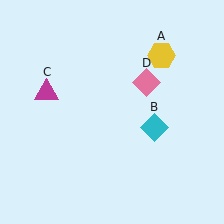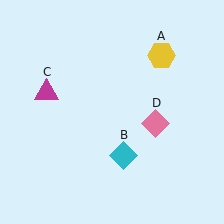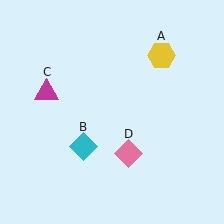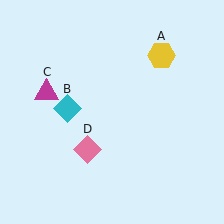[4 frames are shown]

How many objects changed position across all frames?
2 objects changed position: cyan diamond (object B), pink diamond (object D).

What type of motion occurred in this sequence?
The cyan diamond (object B), pink diamond (object D) rotated clockwise around the center of the scene.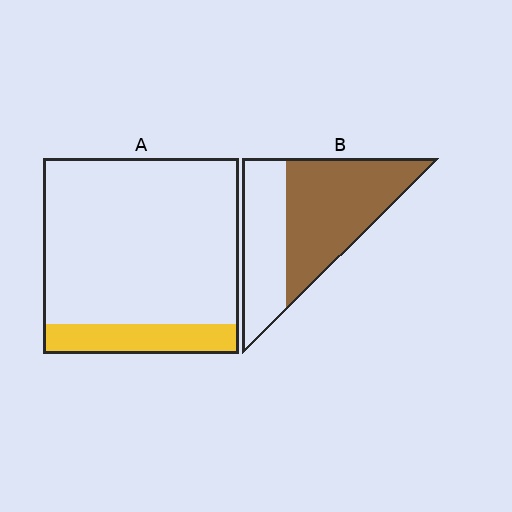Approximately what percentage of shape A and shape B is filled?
A is approximately 15% and B is approximately 60%.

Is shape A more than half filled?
No.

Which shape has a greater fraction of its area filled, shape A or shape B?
Shape B.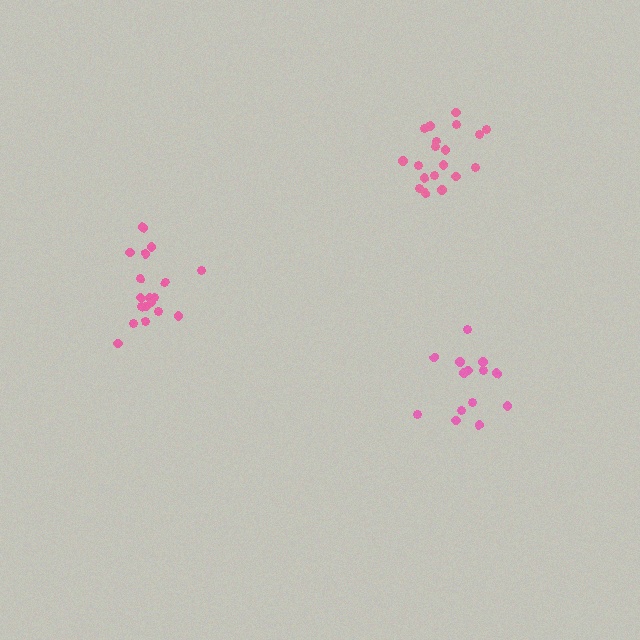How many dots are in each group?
Group 1: 14 dots, Group 2: 18 dots, Group 3: 19 dots (51 total).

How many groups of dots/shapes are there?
There are 3 groups.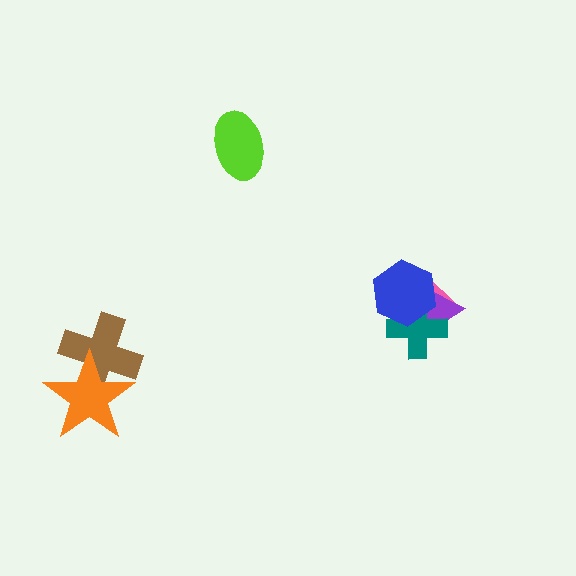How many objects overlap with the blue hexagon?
3 objects overlap with the blue hexagon.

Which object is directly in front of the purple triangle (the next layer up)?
The teal cross is directly in front of the purple triangle.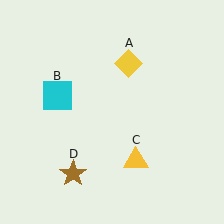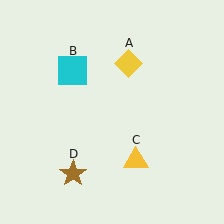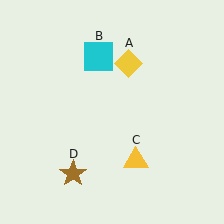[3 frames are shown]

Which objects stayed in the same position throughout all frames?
Yellow diamond (object A) and yellow triangle (object C) and brown star (object D) remained stationary.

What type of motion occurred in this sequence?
The cyan square (object B) rotated clockwise around the center of the scene.